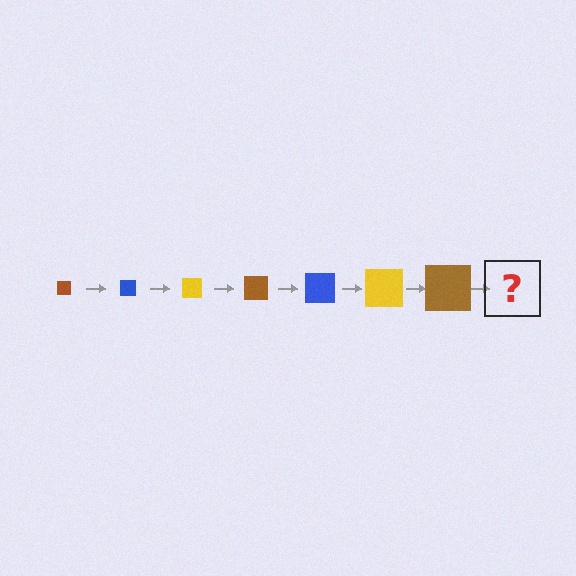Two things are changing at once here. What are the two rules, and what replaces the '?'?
The two rules are that the square grows larger each step and the color cycles through brown, blue, and yellow. The '?' should be a blue square, larger than the previous one.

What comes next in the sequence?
The next element should be a blue square, larger than the previous one.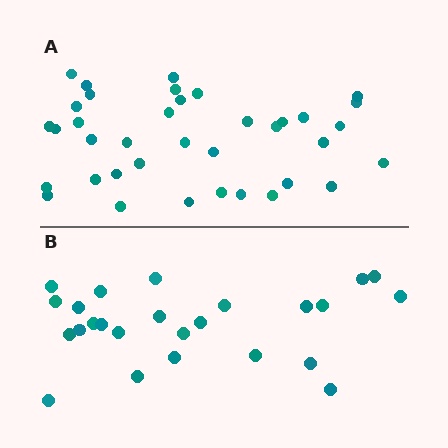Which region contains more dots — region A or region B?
Region A (the top region) has more dots.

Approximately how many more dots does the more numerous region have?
Region A has roughly 12 or so more dots than region B.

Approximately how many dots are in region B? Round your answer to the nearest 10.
About 20 dots. (The exact count is 25, which rounds to 20.)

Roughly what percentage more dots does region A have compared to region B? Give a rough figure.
About 50% more.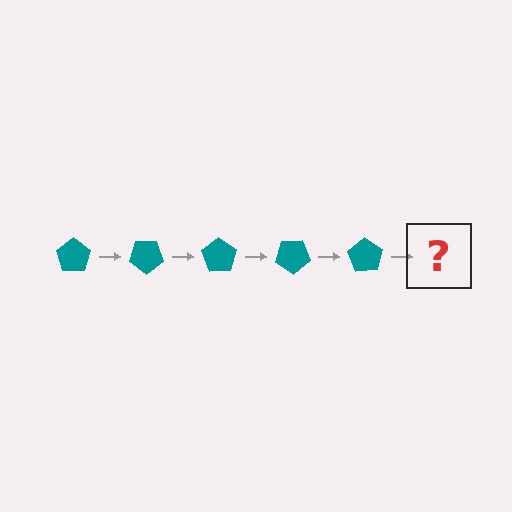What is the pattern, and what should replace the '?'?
The pattern is that the pentagon rotates 35 degrees each step. The '?' should be a teal pentagon rotated 175 degrees.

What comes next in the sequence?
The next element should be a teal pentagon rotated 175 degrees.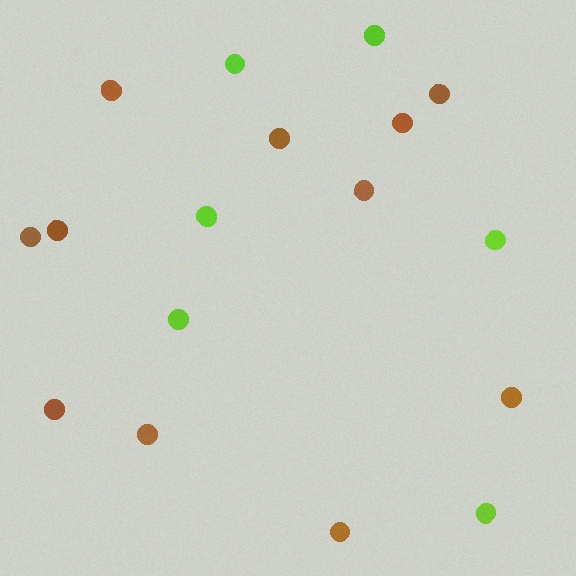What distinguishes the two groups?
There are 2 groups: one group of lime circles (6) and one group of brown circles (11).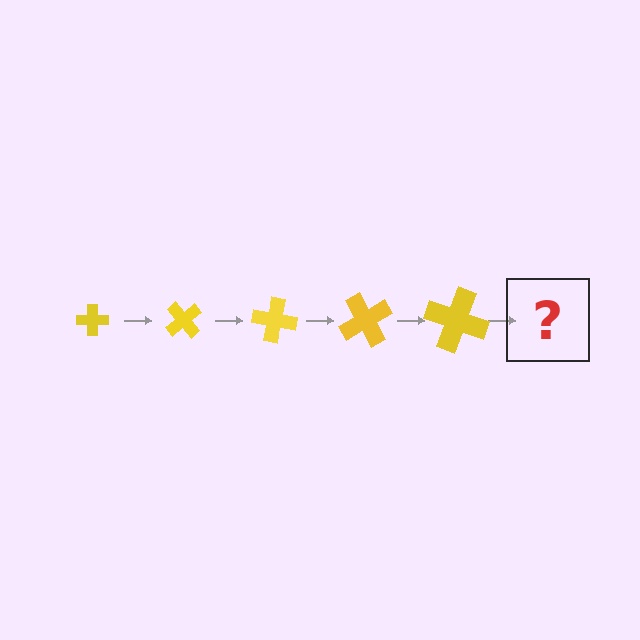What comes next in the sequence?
The next element should be a cross, larger than the previous one and rotated 250 degrees from the start.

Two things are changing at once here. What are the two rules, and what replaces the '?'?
The two rules are that the cross grows larger each step and it rotates 50 degrees each step. The '?' should be a cross, larger than the previous one and rotated 250 degrees from the start.